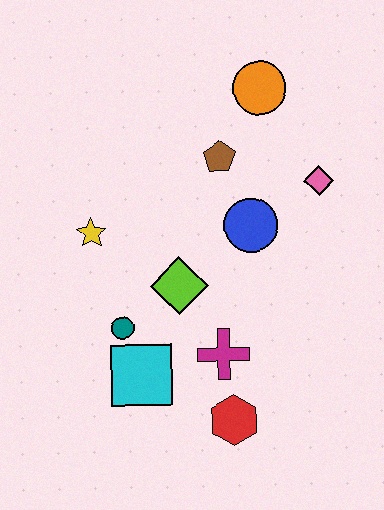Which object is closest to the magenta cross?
The red hexagon is closest to the magenta cross.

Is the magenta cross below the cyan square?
No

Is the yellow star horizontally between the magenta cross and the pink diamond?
No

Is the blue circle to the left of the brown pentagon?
No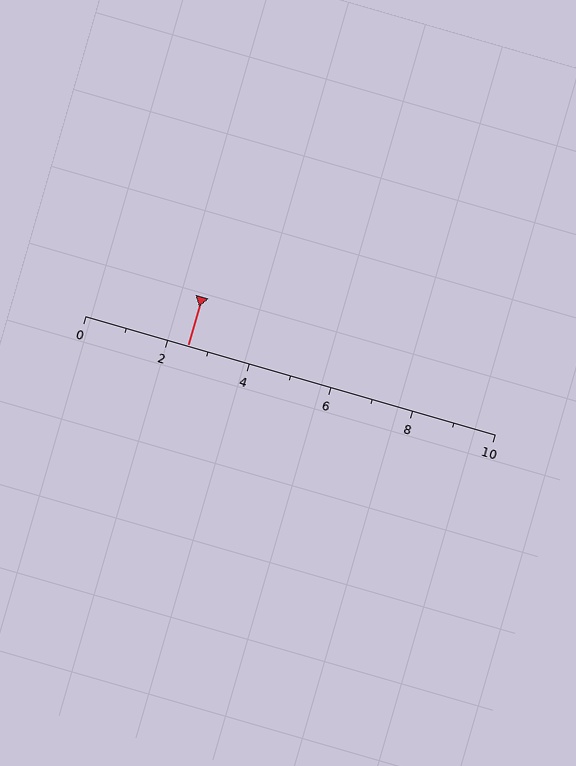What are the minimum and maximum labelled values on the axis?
The axis runs from 0 to 10.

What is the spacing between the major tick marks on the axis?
The major ticks are spaced 2 apart.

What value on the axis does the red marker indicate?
The marker indicates approximately 2.5.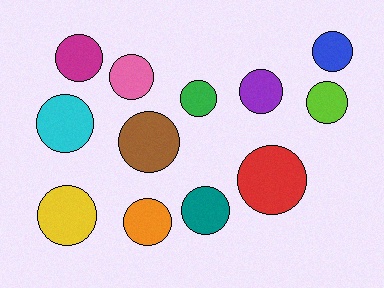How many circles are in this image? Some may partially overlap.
There are 12 circles.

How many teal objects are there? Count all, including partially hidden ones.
There is 1 teal object.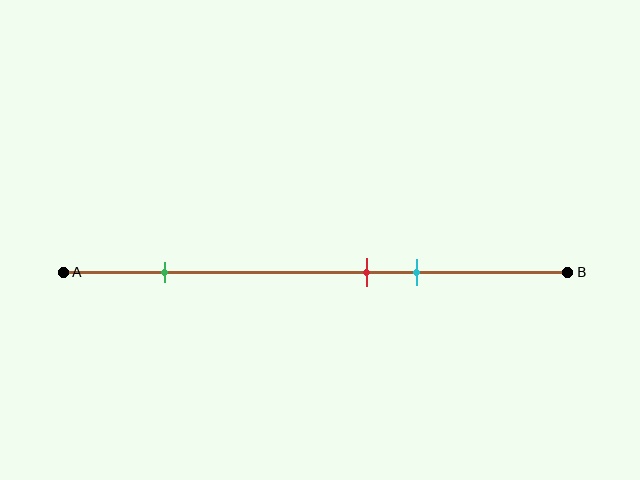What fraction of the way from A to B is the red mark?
The red mark is approximately 60% (0.6) of the way from A to B.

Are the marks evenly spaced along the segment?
No, the marks are not evenly spaced.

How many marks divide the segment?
There are 3 marks dividing the segment.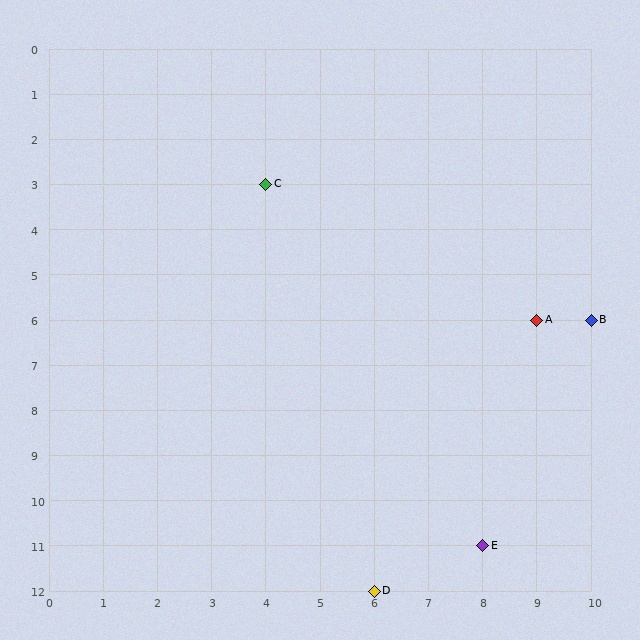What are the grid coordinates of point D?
Point D is at grid coordinates (6, 12).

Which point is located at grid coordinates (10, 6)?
Point B is at (10, 6).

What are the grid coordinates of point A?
Point A is at grid coordinates (9, 6).